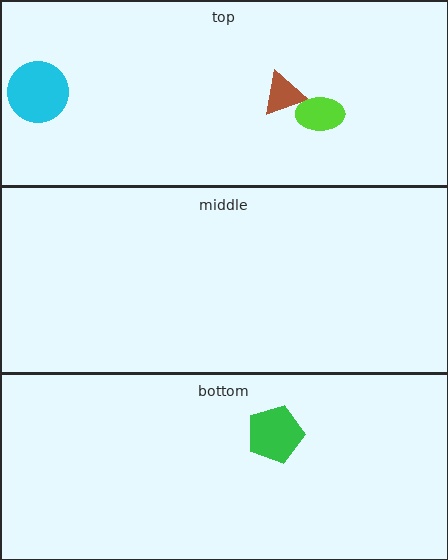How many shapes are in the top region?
3.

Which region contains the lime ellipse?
The top region.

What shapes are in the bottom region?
The green pentagon.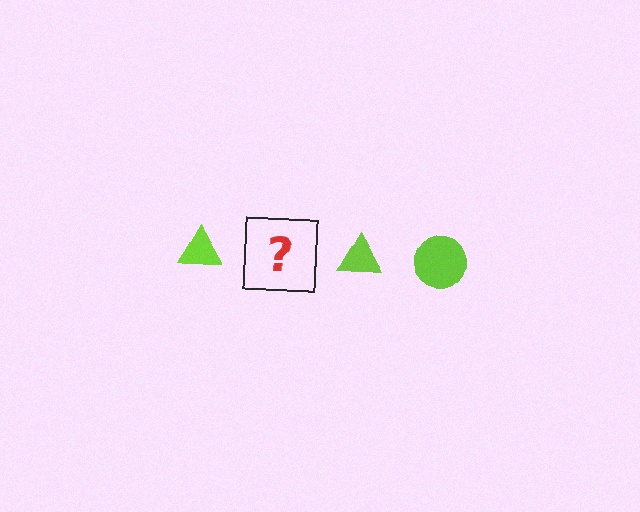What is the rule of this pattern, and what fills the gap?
The rule is that the pattern cycles through triangle, circle shapes in lime. The gap should be filled with a lime circle.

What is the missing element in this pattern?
The missing element is a lime circle.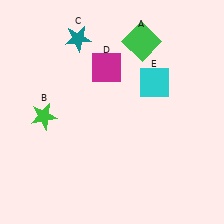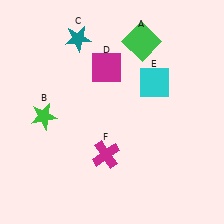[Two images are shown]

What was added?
A magenta cross (F) was added in Image 2.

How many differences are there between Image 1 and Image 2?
There is 1 difference between the two images.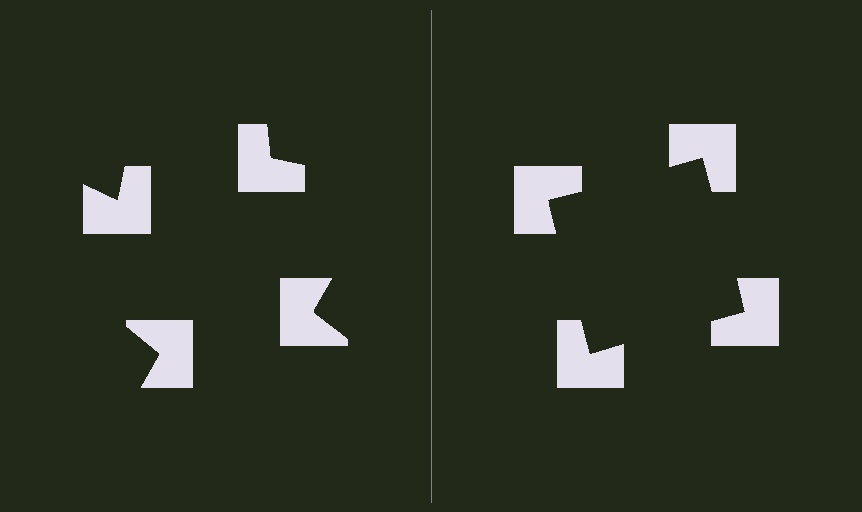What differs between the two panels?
The notched squares are positioned identically on both sides; only the wedge orientations differ. On the right they align to a square; on the left they are misaligned.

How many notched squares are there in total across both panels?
8 — 4 on each side.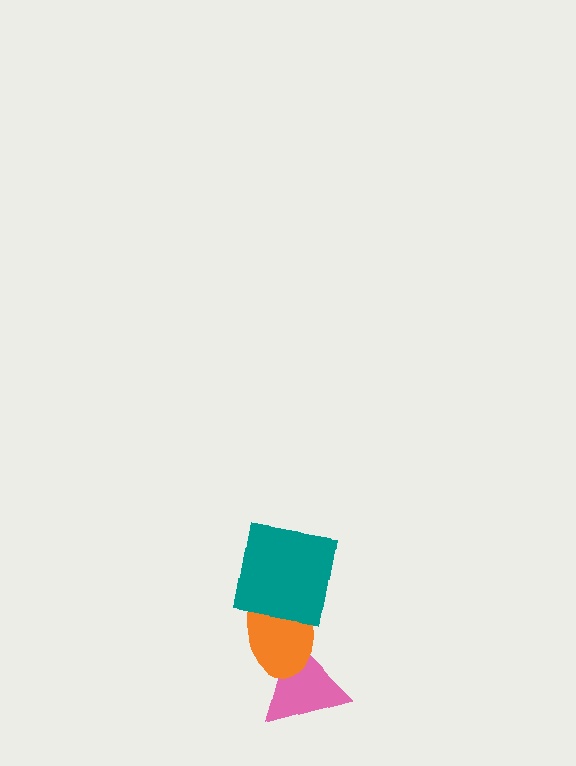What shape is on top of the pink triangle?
The orange ellipse is on top of the pink triangle.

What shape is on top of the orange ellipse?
The teal square is on top of the orange ellipse.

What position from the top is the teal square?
The teal square is 1st from the top.